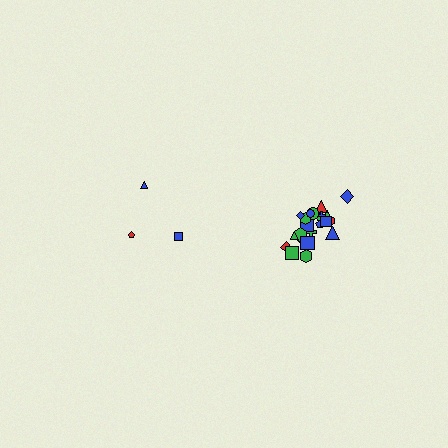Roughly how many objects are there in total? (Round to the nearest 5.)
Roughly 25 objects in total.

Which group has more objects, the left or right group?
The right group.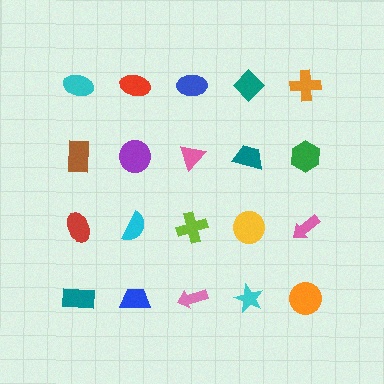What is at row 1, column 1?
A cyan ellipse.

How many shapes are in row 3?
5 shapes.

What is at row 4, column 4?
A cyan star.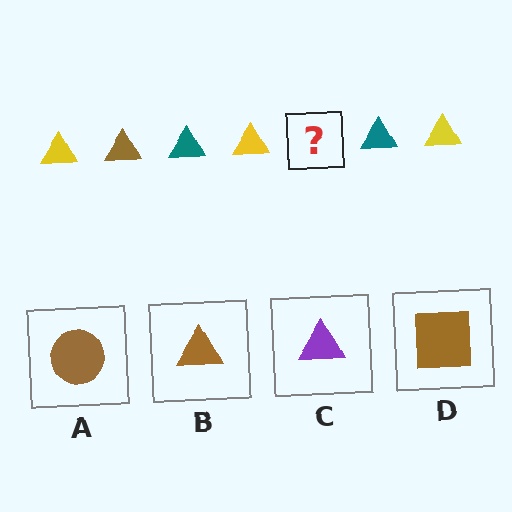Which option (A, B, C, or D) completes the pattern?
B.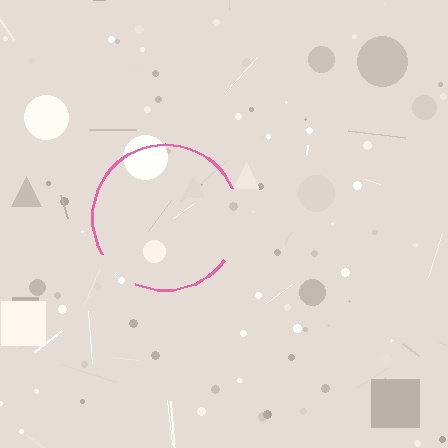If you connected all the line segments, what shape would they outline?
They would outline a circle.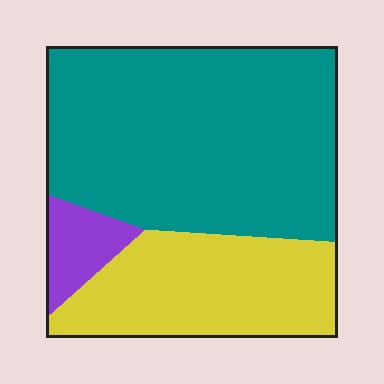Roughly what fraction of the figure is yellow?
Yellow takes up about one third (1/3) of the figure.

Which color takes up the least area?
Purple, at roughly 5%.